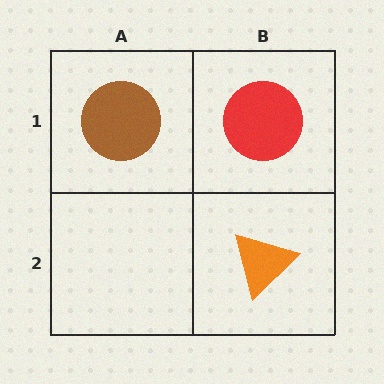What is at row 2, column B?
An orange triangle.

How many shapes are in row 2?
1 shape.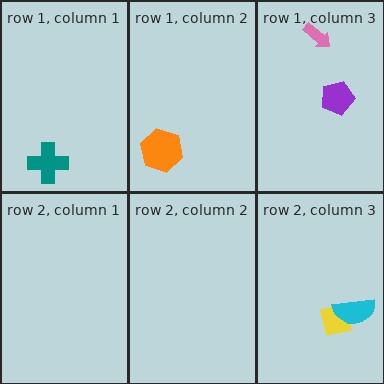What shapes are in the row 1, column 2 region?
The orange hexagon.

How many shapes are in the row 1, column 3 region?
2.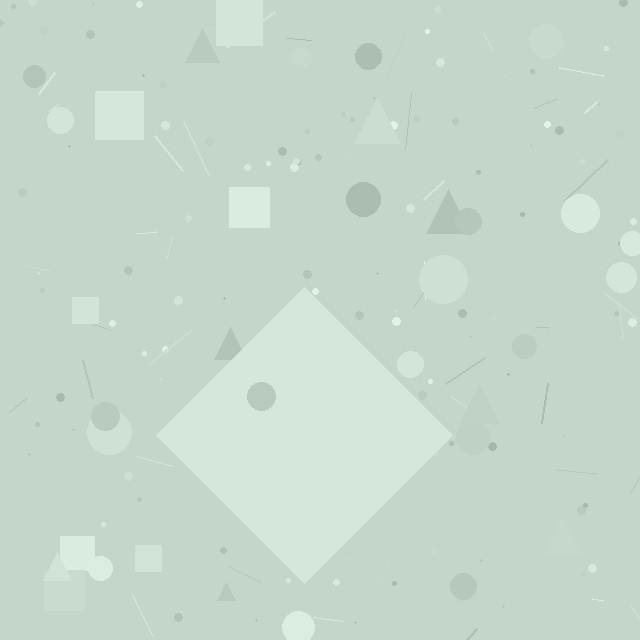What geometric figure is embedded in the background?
A diamond is embedded in the background.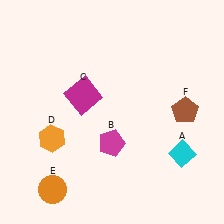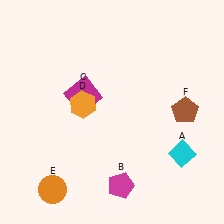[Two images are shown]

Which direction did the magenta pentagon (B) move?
The magenta pentagon (B) moved down.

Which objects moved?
The objects that moved are: the magenta pentagon (B), the orange hexagon (D).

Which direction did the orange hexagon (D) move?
The orange hexagon (D) moved up.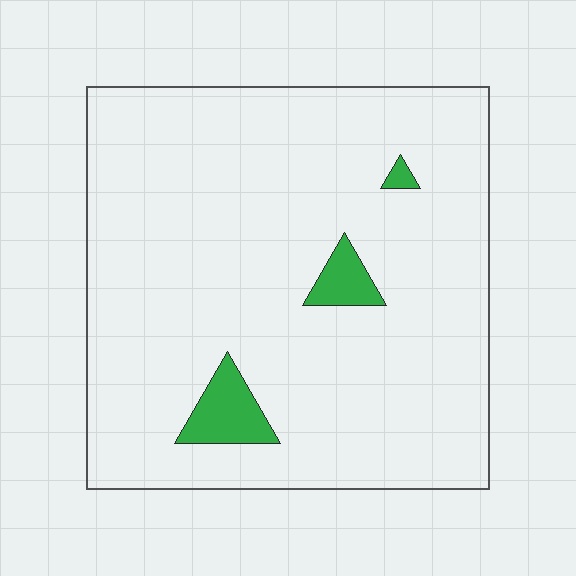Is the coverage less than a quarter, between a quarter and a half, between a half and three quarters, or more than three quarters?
Less than a quarter.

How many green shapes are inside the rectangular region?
3.